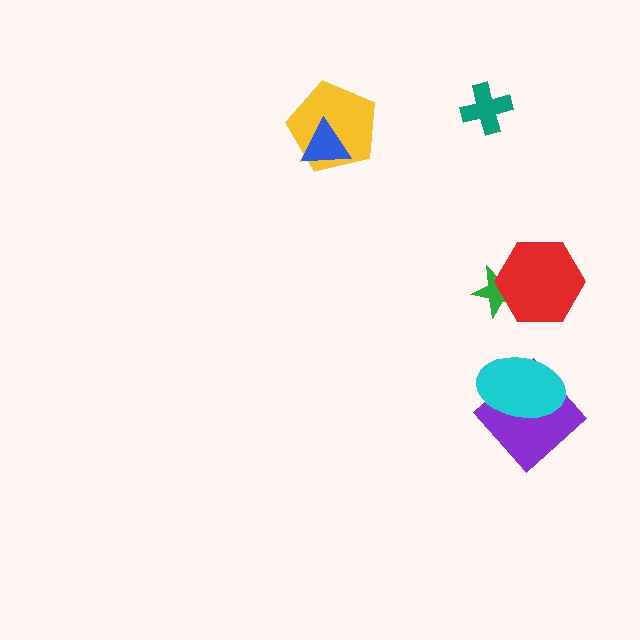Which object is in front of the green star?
The red hexagon is in front of the green star.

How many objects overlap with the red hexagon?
1 object overlaps with the red hexagon.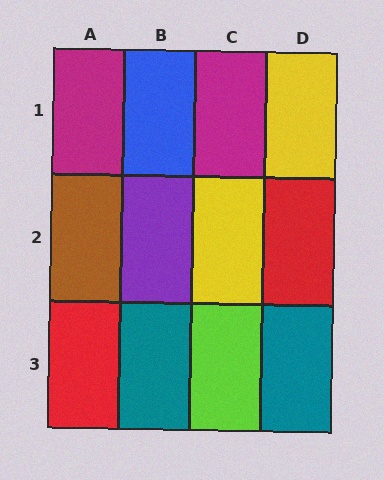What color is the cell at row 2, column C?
Yellow.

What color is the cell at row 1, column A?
Magenta.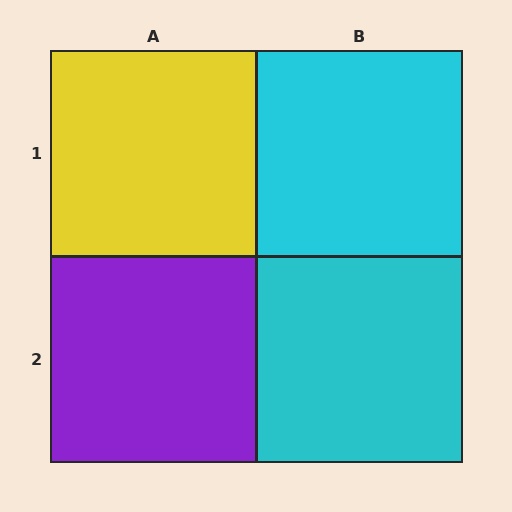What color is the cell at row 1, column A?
Yellow.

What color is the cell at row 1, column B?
Cyan.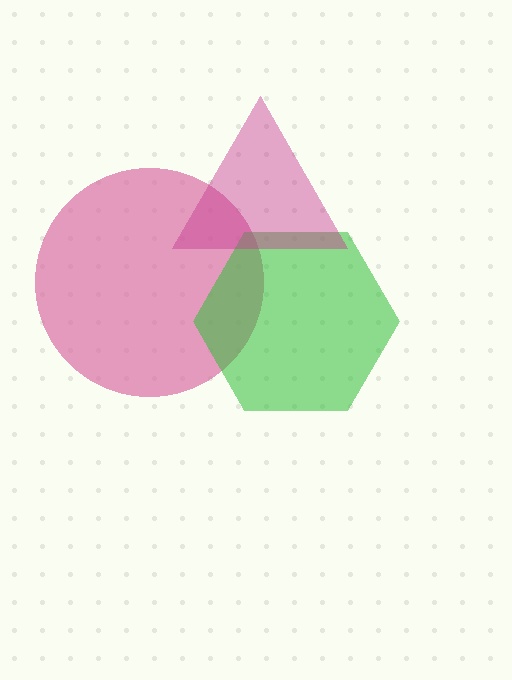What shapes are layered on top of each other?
The layered shapes are: a pink circle, a green hexagon, a magenta triangle.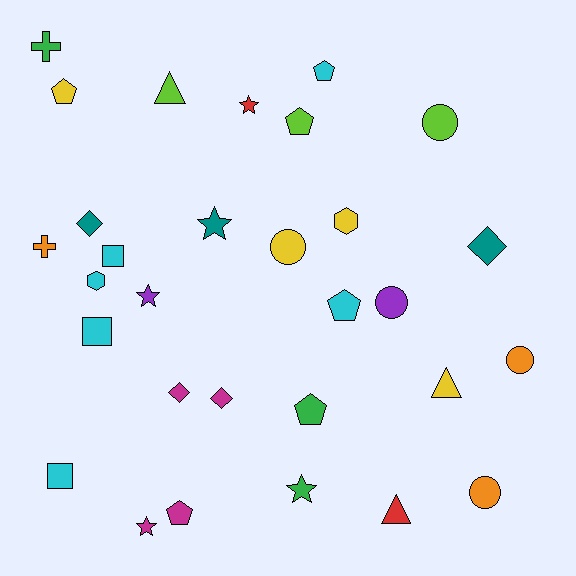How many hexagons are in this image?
There are 2 hexagons.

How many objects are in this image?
There are 30 objects.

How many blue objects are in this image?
There are no blue objects.